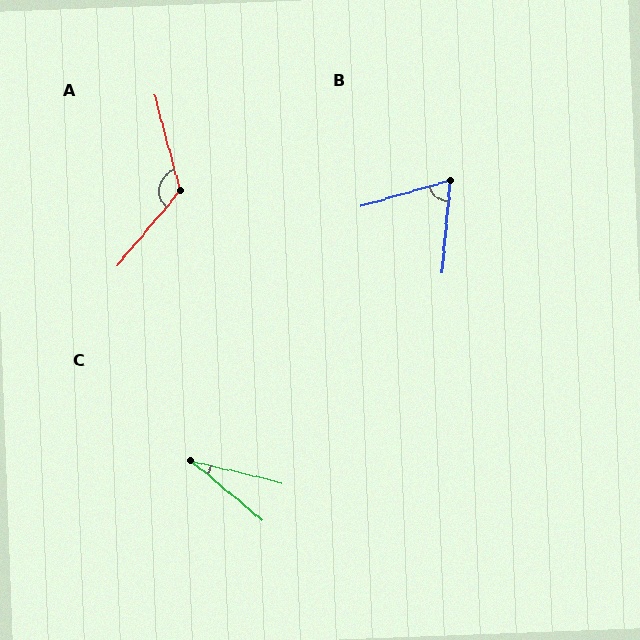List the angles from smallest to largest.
C (26°), B (69°), A (125°).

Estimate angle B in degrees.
Approximately 69 degrees.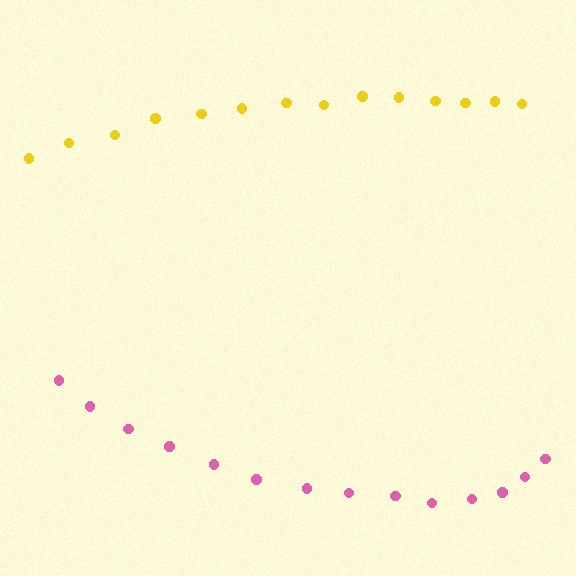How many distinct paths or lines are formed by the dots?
There are 2 distinct paths.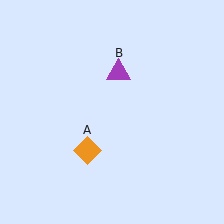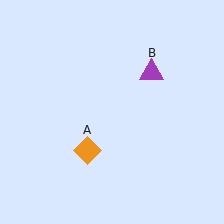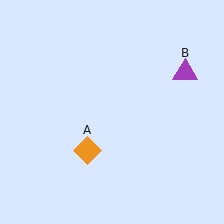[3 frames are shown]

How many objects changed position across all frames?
1 object changed position: purple triangle (object B).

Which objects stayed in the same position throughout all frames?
Orange diamond (object A) remained stationary.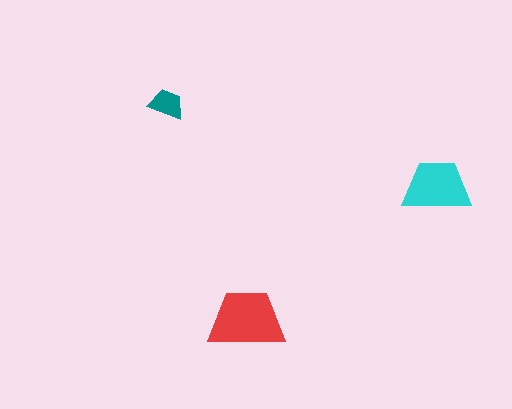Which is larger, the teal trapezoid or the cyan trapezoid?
The cyan one.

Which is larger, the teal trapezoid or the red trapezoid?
The red one.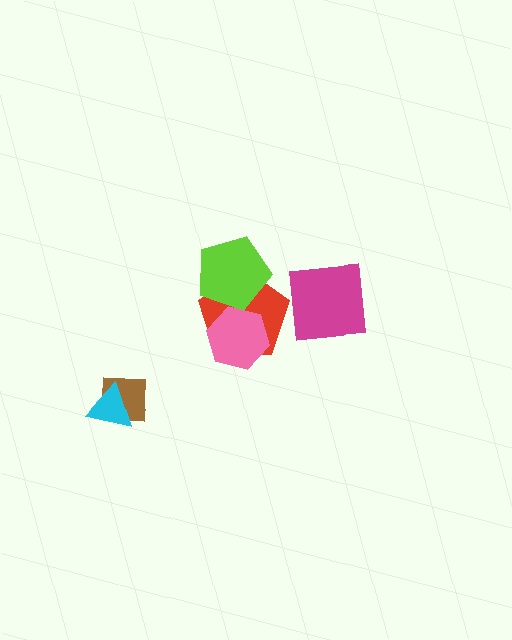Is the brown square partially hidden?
Yes, it is partially covered by another shape.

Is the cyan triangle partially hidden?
No, no other shape covers it.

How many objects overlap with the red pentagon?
3 objects overlap with the red pentagon.